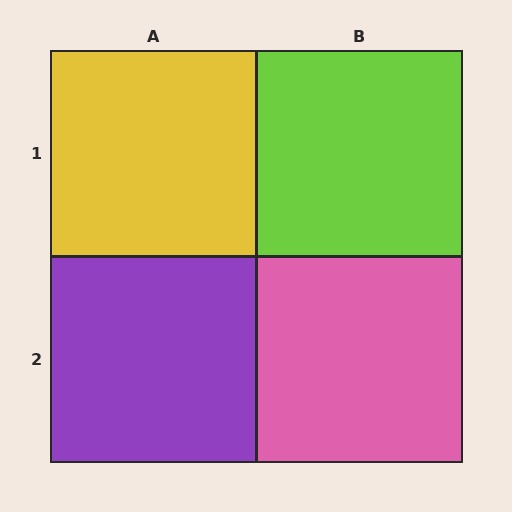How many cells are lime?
1 cell is lime.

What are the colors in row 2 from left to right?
Purple, pink.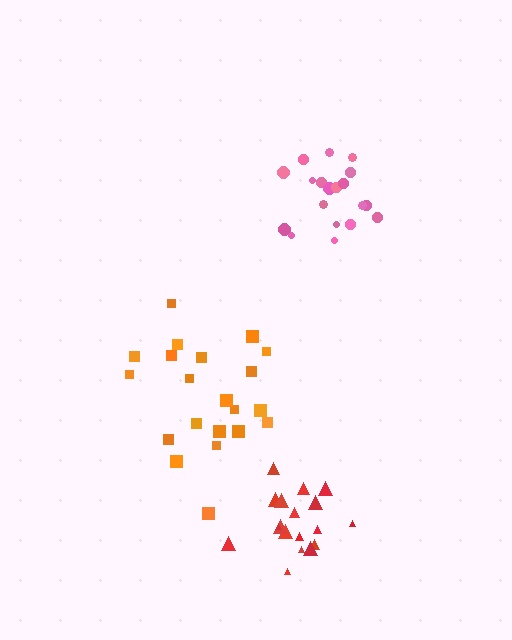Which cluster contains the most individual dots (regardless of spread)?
Orange (22).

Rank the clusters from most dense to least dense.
red, pink, orange.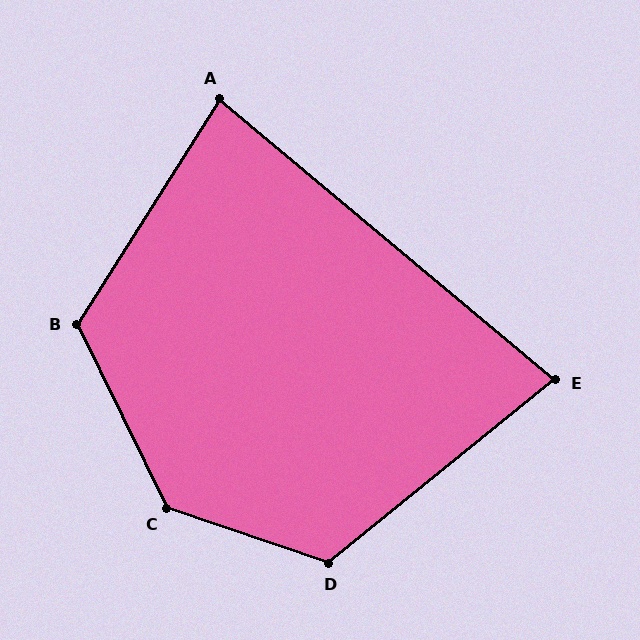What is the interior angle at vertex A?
Approximately 82 degrees (acute).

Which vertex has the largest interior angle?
C, at approximately 134 degrees.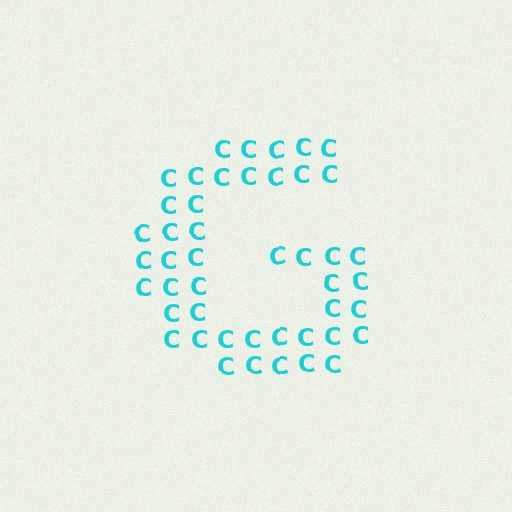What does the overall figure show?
The overall figure shows the letter G.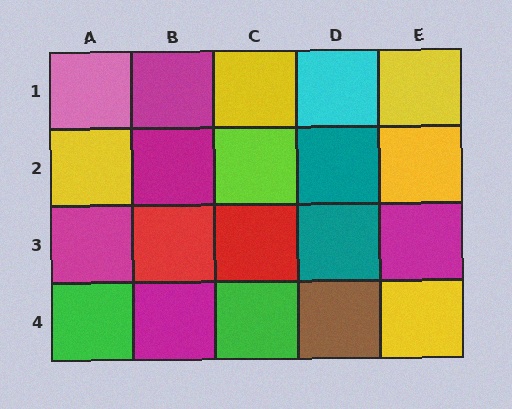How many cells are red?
2 cells are red.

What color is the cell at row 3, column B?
Red.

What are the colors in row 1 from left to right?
Pink, magenta, yellow, cyan, yellow.